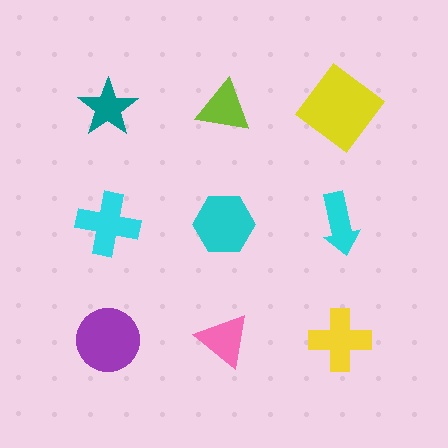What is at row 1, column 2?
A lime triangle.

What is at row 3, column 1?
A purple circle.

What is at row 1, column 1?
A teal star.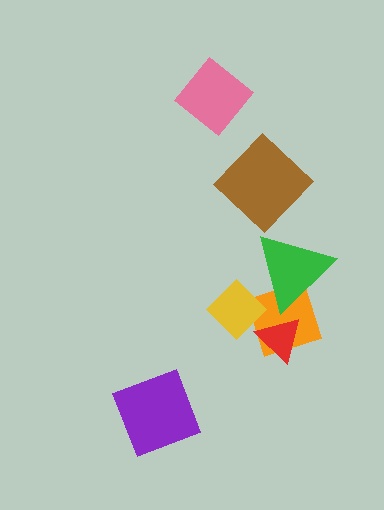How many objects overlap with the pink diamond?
0 objects overlap with the pink diamond.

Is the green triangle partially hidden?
No, no other shape covers it.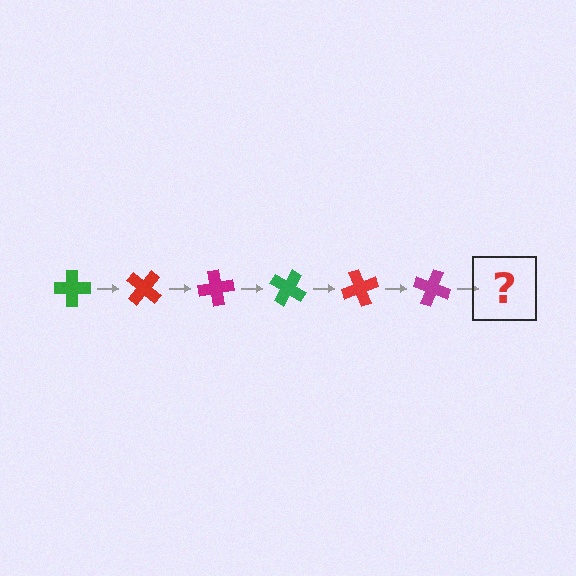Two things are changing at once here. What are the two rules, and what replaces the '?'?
The two rules are that it rotates 40 degrees each step and the color cycles through green, red, and magenta. The '?' should be a green cross, rotated 240 degrees from the start.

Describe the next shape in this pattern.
It should be a green cross, rotated 240 degrees from the start.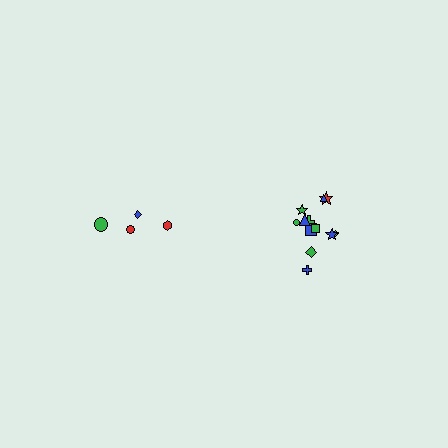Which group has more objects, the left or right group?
The right group.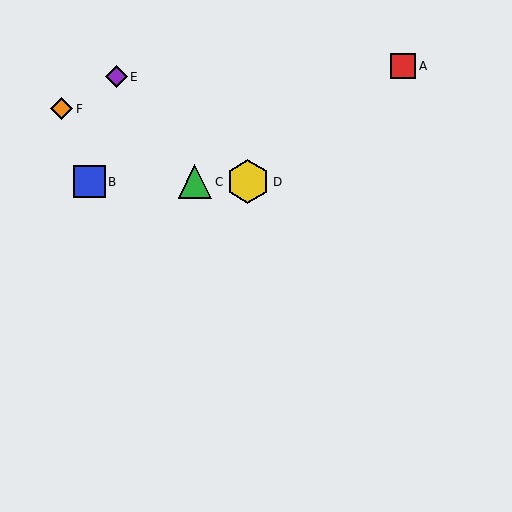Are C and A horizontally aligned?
No, C is at y≈182 and A is at y≈66.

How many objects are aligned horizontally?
3 objects (B, C, D) are aligned horizontally.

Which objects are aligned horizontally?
Objects B, C, D are aligned horizontally.